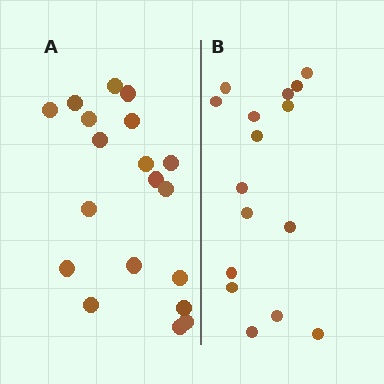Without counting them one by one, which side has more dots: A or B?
Region A (the left region) has more dots.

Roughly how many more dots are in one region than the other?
Region A has just a few more — roughly 2 or 3 more dots than region B.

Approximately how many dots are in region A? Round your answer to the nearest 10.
About 20 dots. (The exact count is 19, which rounds to 20.)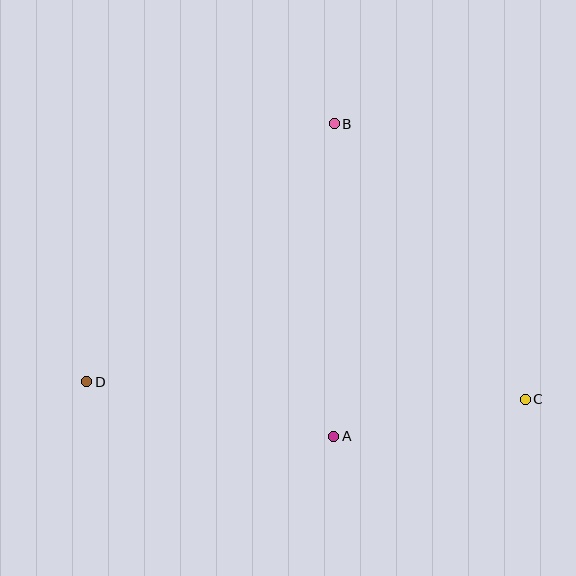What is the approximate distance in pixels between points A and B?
The distance between A and B is approximately 312 pixels.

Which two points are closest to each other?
Points A and C are closest to each other.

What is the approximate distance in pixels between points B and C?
The distance between B and C is approximately 335 pixels.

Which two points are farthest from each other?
Points C and D are farthest from each other.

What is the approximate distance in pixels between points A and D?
The distance between A and D is approximately 253 pixels.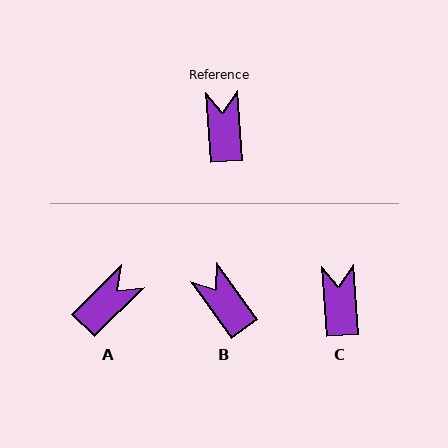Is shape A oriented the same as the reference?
No, it is off by about 49 degrees.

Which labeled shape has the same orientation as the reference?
C.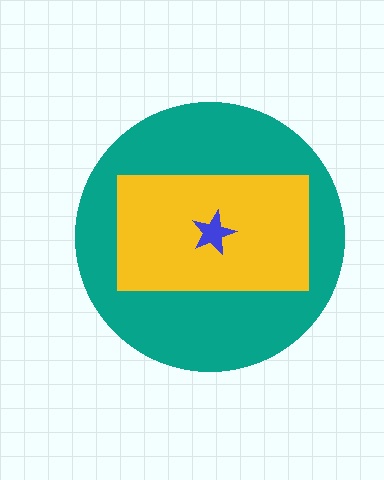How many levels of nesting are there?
3.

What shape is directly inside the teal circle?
The yellow rectangle.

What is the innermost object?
The blue star.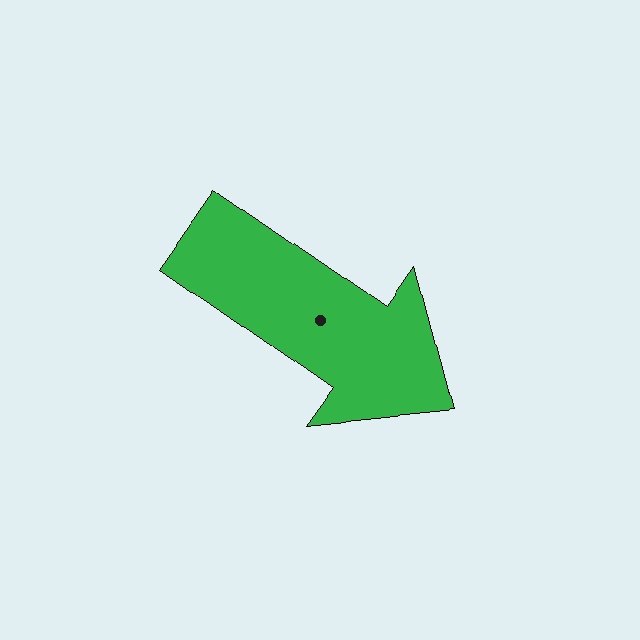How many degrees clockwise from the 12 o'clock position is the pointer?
Approximately 125 degrees.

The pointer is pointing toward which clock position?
Roughly 4 o'clock.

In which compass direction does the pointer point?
Southeast.